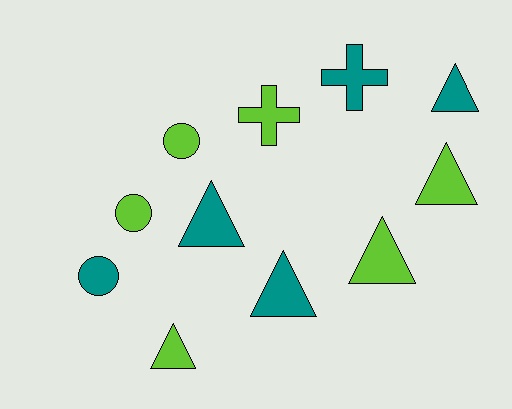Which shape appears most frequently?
Triangle, with 6 objects.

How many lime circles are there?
There are 2 lime circles.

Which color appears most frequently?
Lime, with 6 objects.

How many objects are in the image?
There are 11 objects.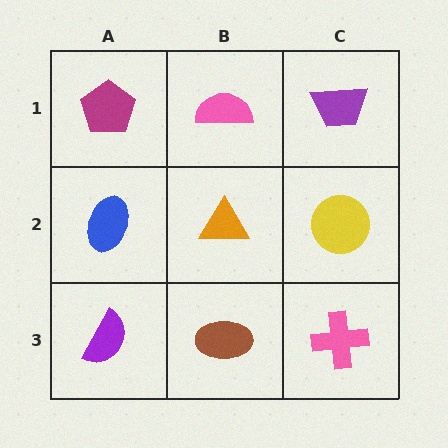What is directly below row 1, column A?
A blue ellipse.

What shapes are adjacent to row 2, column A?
A magenta pentagon (row 1, column A), a purple semicircle (row 3, column A), an orange triangle (row 2, column B).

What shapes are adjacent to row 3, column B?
An orange triangle (row 2, column B), a purple semicircle (row 3, column A), a pink cross (row 3, column C).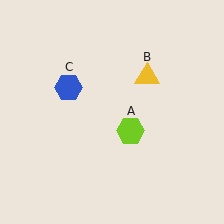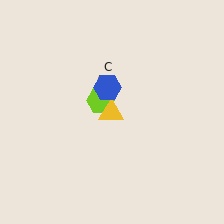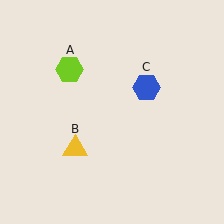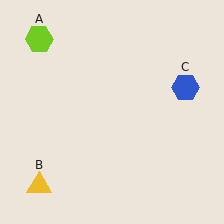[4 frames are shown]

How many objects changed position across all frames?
3 objects changed position: lime hexagon (object A), yellow triangle (object B), blue hexagon (object C).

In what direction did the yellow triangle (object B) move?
The yellow triangle (object B) moved down and to the left.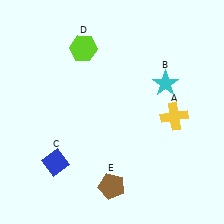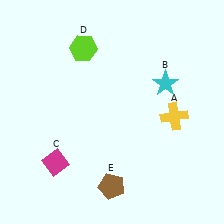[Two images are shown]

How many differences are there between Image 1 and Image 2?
There is 1 difference between the two images.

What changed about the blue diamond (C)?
In Image 1, C is blue. In Image 2, it changed to magenta.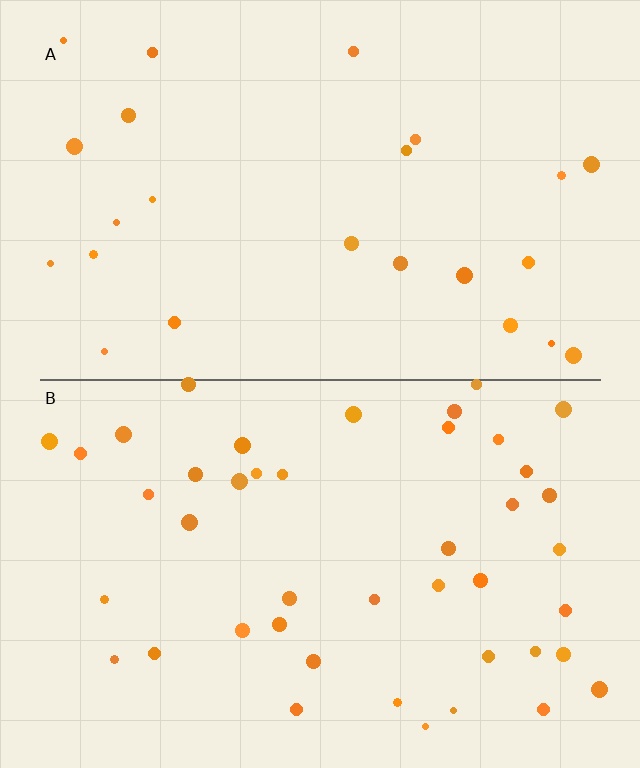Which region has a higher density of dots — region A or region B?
B (the bottom).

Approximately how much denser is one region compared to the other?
Approximately 1.9× — region B over region A.